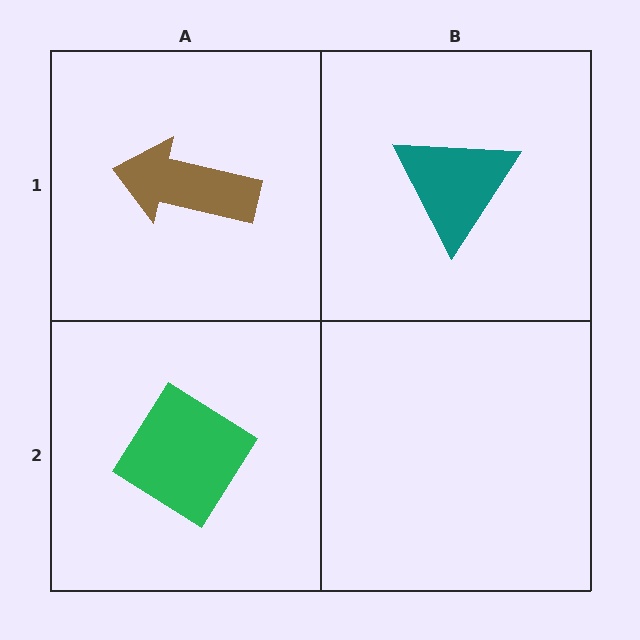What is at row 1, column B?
A teal triangle.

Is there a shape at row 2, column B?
No, that cell is empty.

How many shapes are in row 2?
1 shape.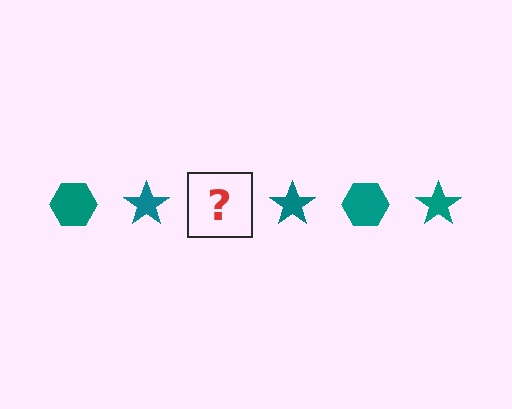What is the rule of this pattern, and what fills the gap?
The rule is that the pattern cycles through hexagon, star shapes in teal. The gap should be filled with a teal hexagon.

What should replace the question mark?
The question mark should be replaced with a teal hexagon.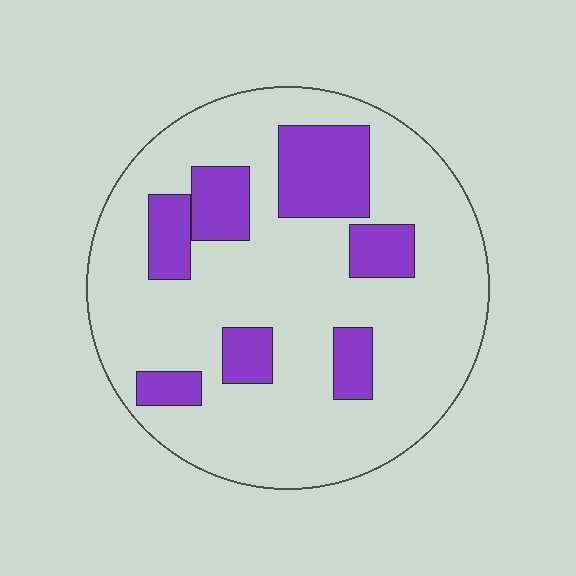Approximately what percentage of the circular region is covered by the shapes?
Approximately 20%.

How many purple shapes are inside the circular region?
7.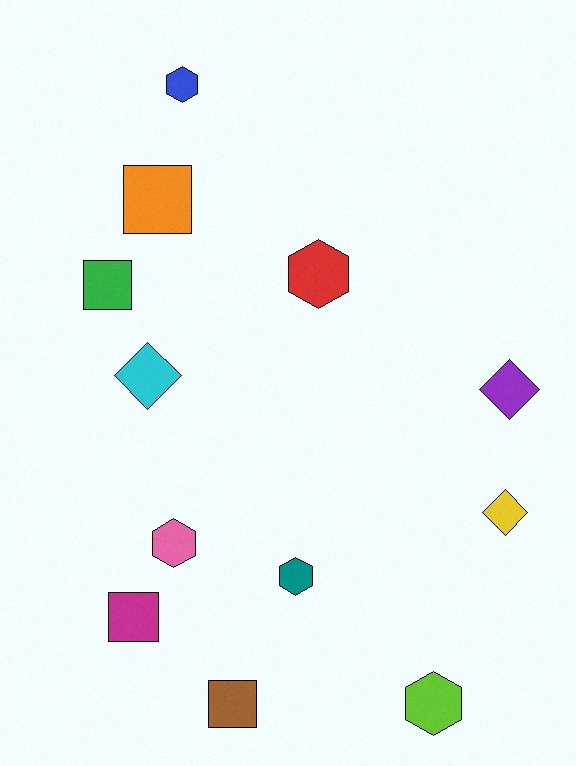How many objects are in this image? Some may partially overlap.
There are 12 objects.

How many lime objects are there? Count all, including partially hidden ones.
There is 1 lime object.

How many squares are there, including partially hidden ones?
There are 4 squares.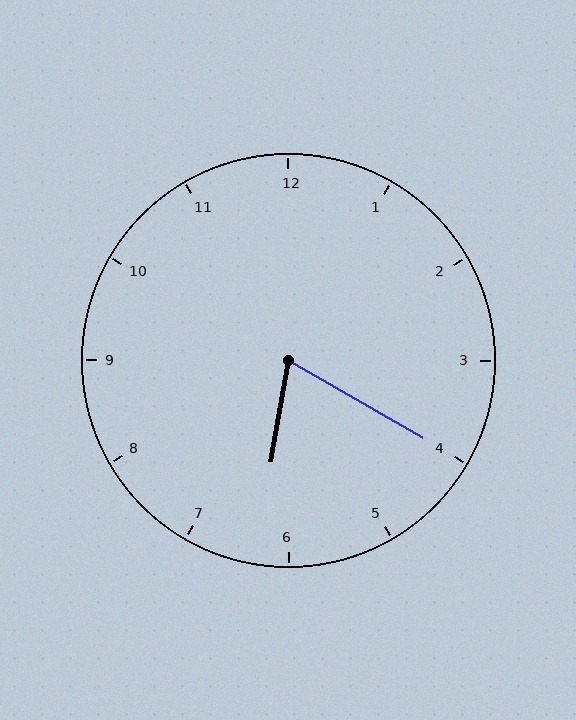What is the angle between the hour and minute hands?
Approximately 70 degrees.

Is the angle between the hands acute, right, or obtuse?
It is acute.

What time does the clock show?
6:20.